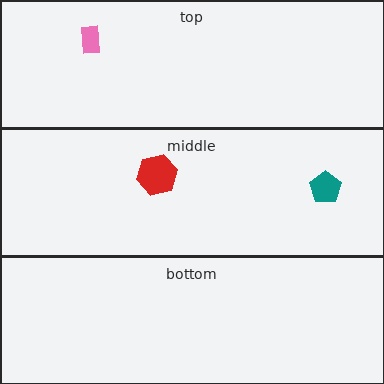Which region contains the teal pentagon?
The middle region.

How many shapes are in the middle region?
2.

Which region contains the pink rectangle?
The top region.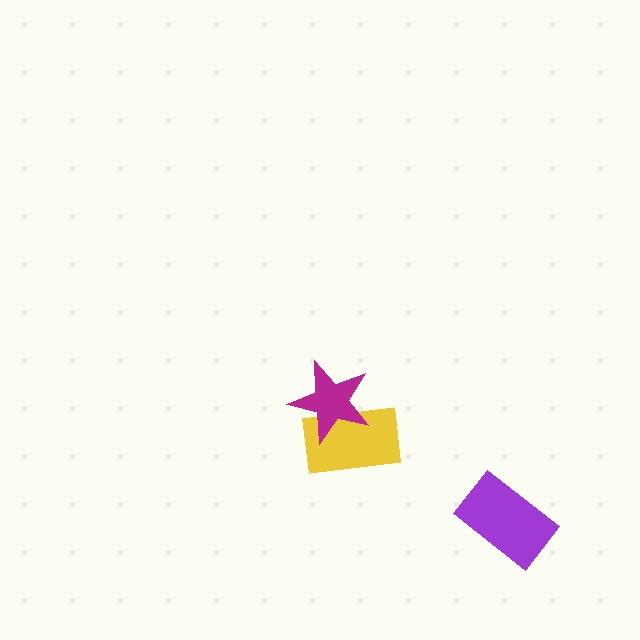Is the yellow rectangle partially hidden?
Yes, it is partially covered by another shape.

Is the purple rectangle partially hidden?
No, no other shape covers it.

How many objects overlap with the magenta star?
1 object overlaps with the magenta star.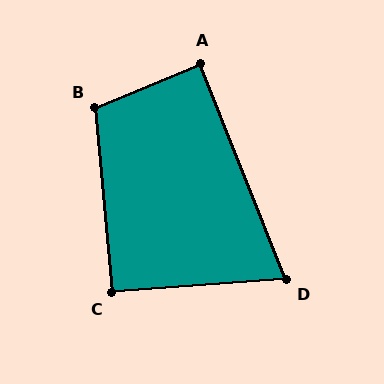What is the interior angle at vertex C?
Approximately 91 degrees (approximately right).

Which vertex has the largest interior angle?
B, at approximately 107 degrees.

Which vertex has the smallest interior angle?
D, at approximately 73 degrees.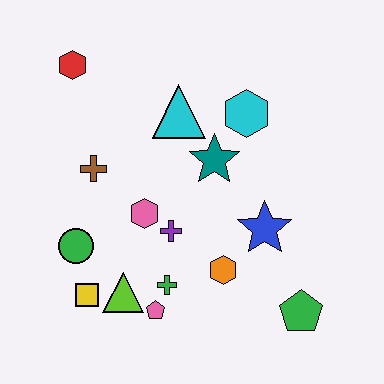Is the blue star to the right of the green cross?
Yes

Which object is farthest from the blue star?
The red hexagon is farthest from the blue star.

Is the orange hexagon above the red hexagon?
No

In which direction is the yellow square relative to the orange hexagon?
The yellow square is to the left of the orange hexagon.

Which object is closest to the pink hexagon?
The purple cross is closest to the pink hexagon.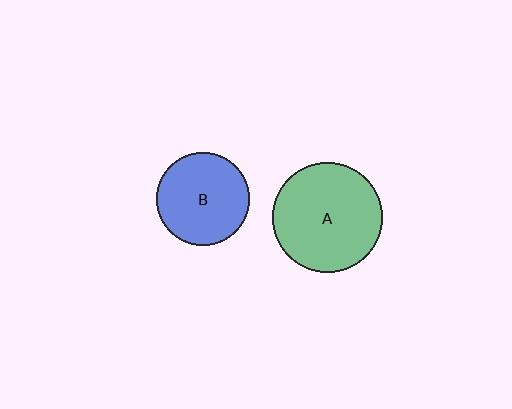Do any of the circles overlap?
No, none of the circles overlap.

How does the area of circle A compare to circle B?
Approximately 1.4 times.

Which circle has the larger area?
Circle A (green).